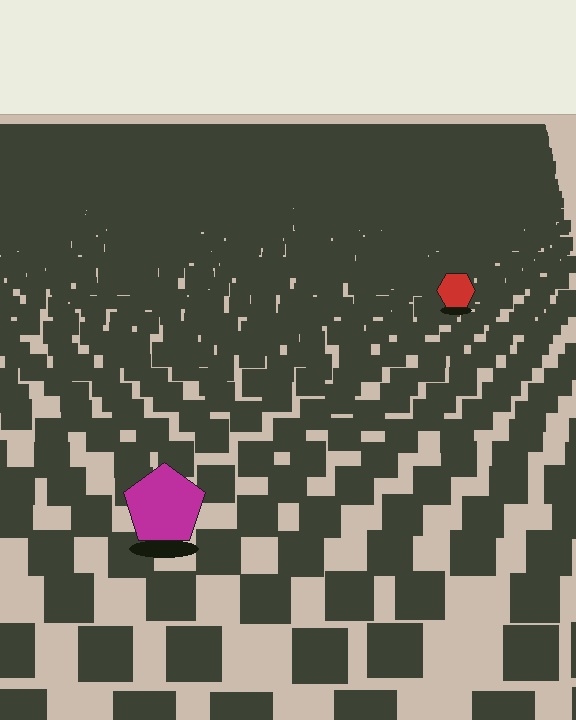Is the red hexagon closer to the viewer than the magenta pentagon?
No. The magenta pentagon is closer — you can tell from the texture gradient: the ground texture is coarser near it.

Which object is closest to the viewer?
The magenta pentagon is closest. The texture marks near it are larger and more spread out.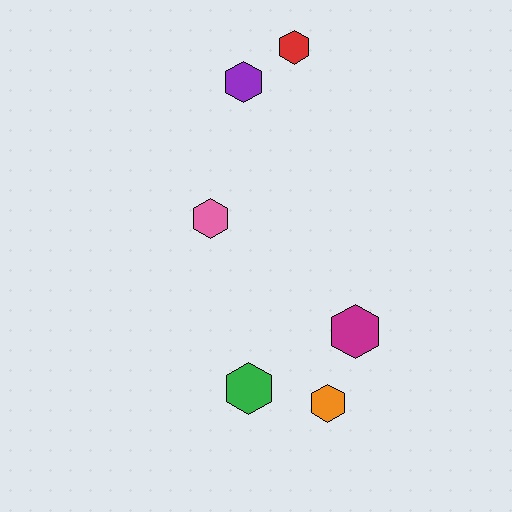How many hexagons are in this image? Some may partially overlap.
There are 6 hexagons.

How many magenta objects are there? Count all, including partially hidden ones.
There is 1 magenta object.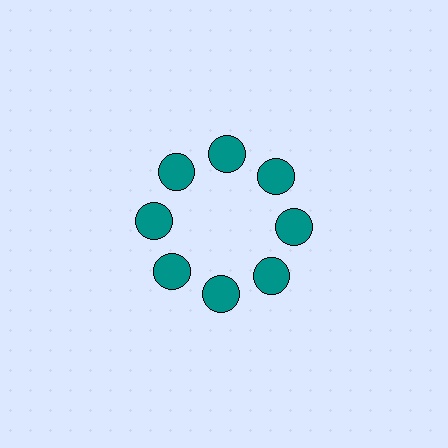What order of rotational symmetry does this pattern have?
This pattern has 8-fold rotational symmetry.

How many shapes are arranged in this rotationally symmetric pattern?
There are 8 shapes, arranged in 8 groups of 1.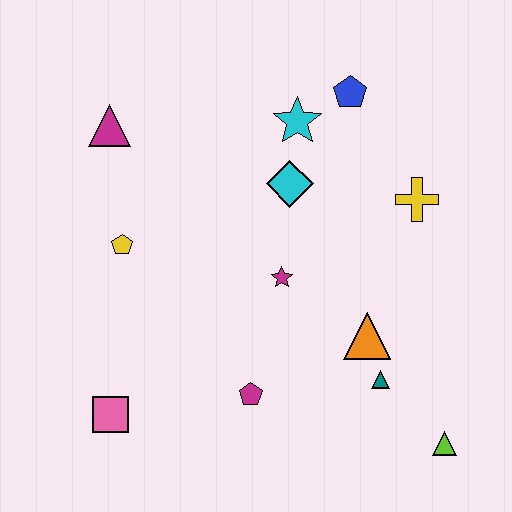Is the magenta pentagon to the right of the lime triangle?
No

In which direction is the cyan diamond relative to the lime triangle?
The cyan diamond is above the lime triangle.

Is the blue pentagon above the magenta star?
Yes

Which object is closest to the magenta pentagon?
The magenta star is closest to the magenta pentagon.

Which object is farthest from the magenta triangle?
The lime triangle is farthest from the magenta triangle.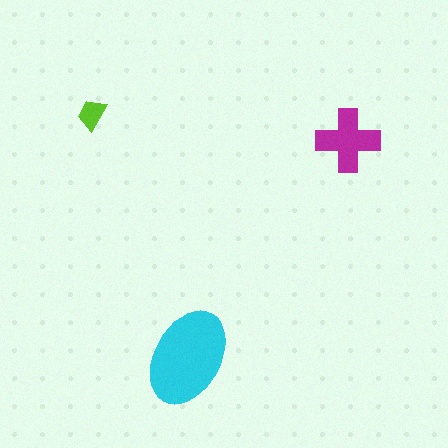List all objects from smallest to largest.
The lime trapezoid, the magenta cross, the cyan ellipse.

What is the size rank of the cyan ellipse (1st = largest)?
1st.